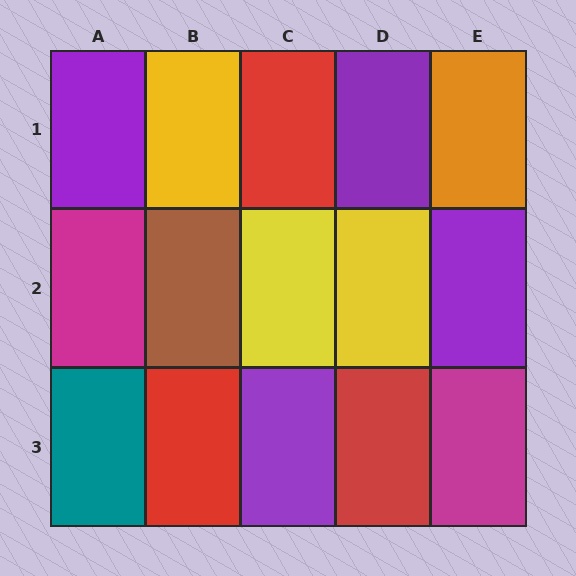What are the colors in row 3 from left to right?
Teal, red, purple, red, magenta.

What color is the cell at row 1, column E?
Orange.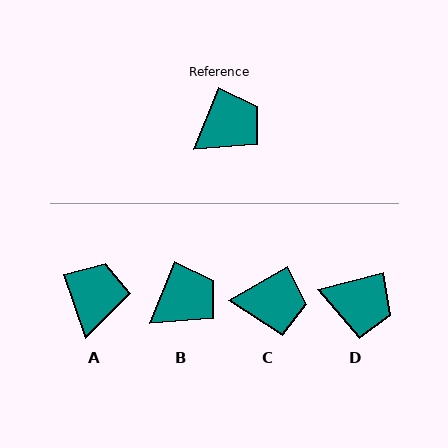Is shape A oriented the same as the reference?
No, it is off by about 40 degrees.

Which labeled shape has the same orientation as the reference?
B.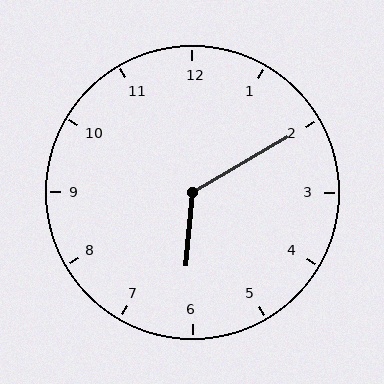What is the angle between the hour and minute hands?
Approximately 125 degrees.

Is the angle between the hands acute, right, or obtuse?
It is obtuse.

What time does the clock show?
6:10.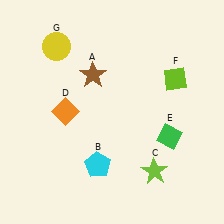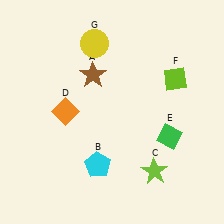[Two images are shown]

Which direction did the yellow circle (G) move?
The yellow circle (G) moved right.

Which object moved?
The yellow circle (G) moved right.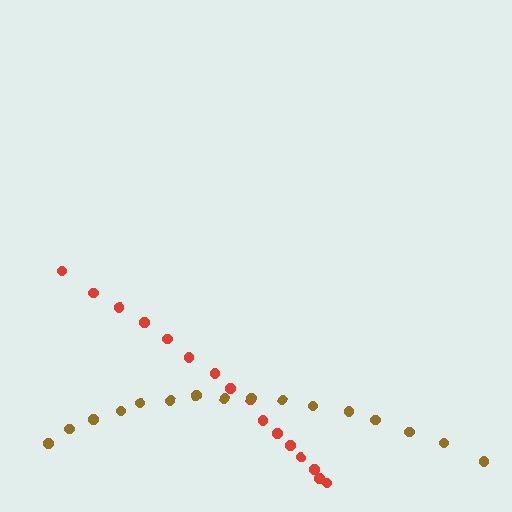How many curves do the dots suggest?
There are 2 distinct paths.